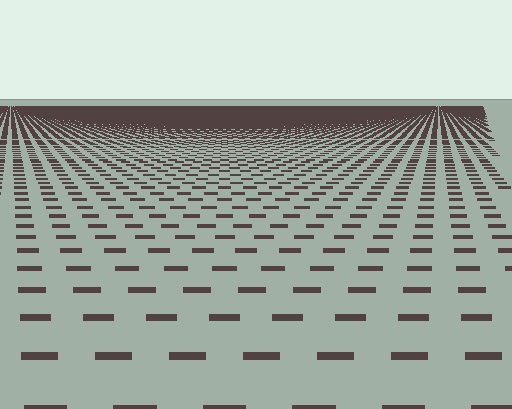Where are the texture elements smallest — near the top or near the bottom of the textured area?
Near the top.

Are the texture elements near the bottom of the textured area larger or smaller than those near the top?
Larger. Near the bottom, elements are closer to the viewer and appear at a bigger on-screen size.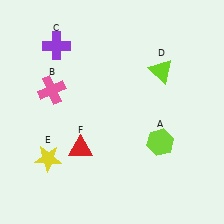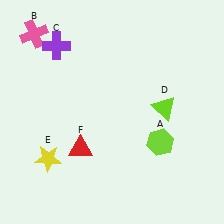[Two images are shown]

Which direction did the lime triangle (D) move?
The lime triangle (D) moved down.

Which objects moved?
The objects that moved are: the pink cross (B), the lime triangle (D).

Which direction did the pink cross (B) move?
The pink cross (B) moved up.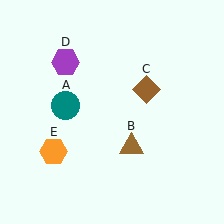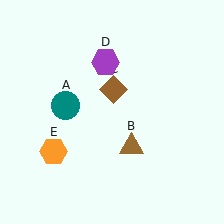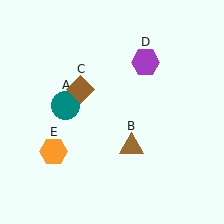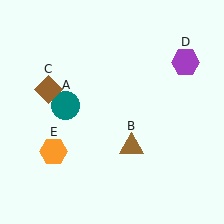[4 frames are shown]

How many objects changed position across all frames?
2 objects changed position: brown diamond (object C), purple hexagon (object D).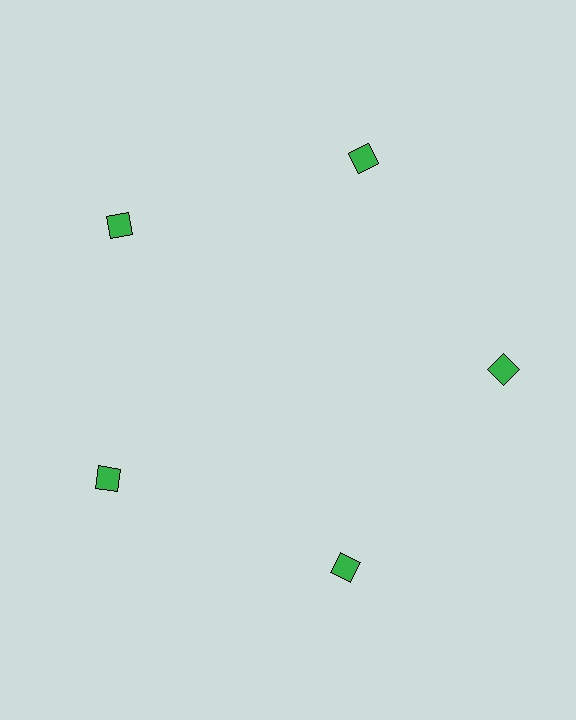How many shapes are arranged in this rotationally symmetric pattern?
There are 5 shapes, arranged in 5 groups of 1.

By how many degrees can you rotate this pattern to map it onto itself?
The pattern maps onto itself every 72 degrees of rotation.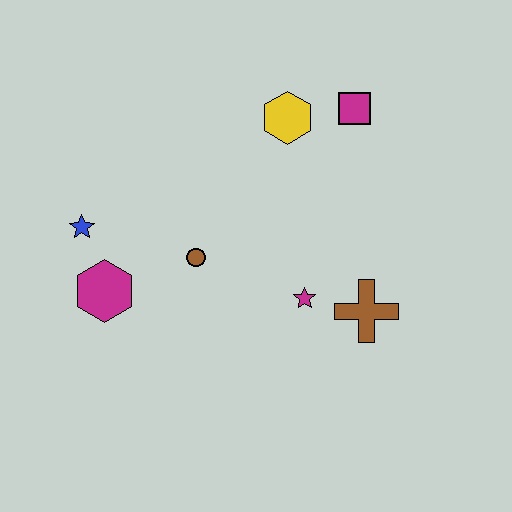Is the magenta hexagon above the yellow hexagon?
No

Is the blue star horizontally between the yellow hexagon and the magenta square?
No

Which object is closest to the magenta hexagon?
The blue star is closest to the magenta hexagon.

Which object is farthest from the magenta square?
The magenta hexagon is farthest from the magenta square.